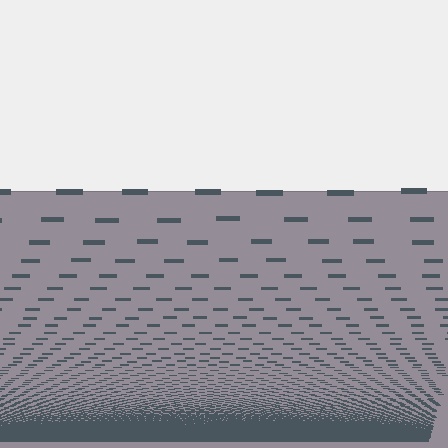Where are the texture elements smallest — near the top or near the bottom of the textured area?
Near the bottom.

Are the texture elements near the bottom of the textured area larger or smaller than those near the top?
Smaller. The gradient is inverted — elements near the bottom are smaller and denser.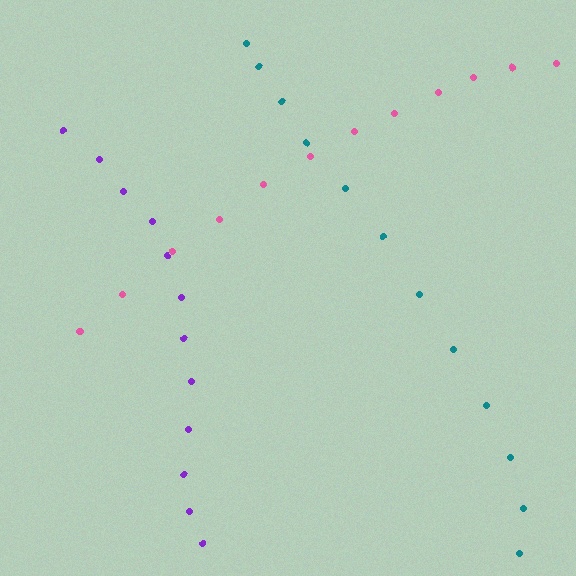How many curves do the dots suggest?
There are 3 distinct paths.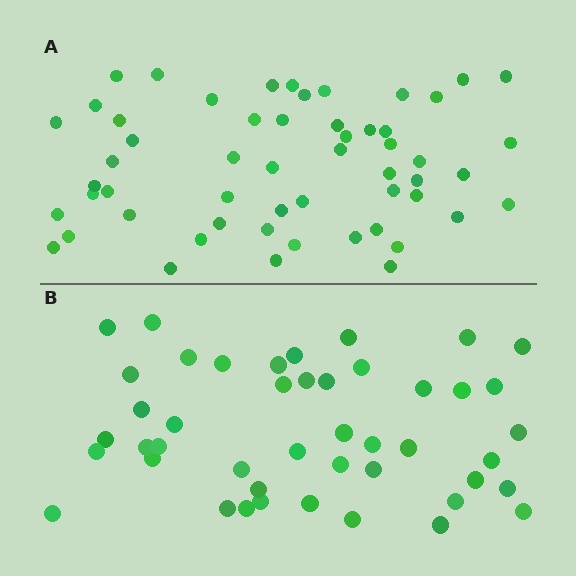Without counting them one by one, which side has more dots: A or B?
Region A (the top region) has more dots.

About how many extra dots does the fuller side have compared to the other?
Region A has roughly 10 or so more dots than region B.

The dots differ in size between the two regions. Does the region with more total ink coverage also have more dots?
No. Region B has more total ink coverage because its dots are larger, but region A actually contains more individual dots. Total area can be misleading — the number of items is what matters here.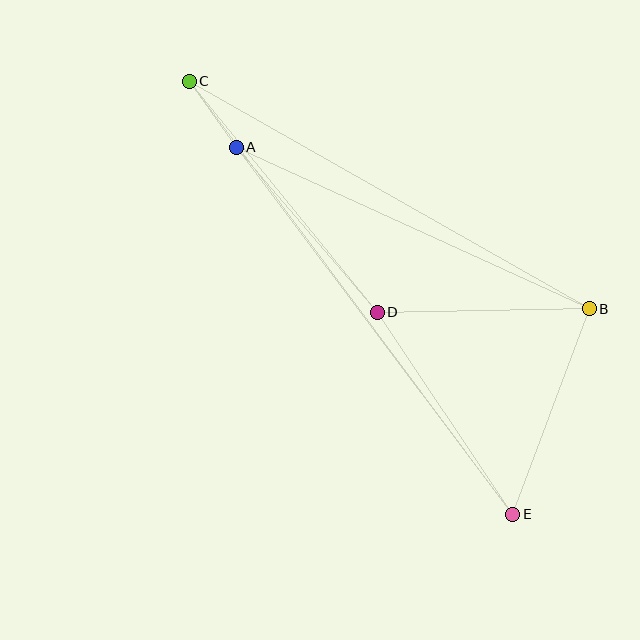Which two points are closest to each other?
Points A and C are closest to each other.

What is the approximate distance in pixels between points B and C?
The distance between B and C is approximately 460 pixels.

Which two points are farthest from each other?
Points C and E are farthest from each other.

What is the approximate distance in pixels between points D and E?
The distance between D and E is approximately 243 pixels.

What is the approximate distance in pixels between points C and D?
The distance between C and D is approximately 298 pixels.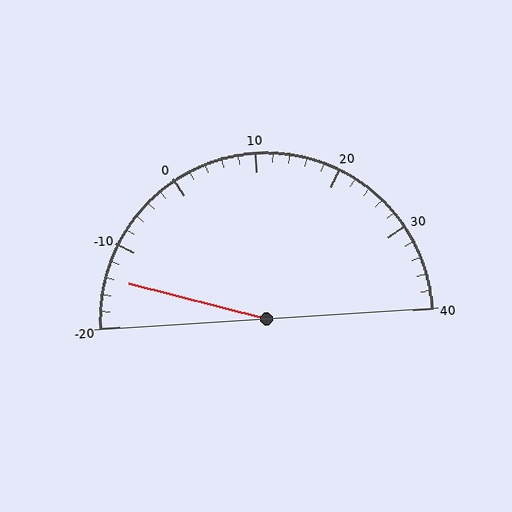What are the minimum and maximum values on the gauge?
The gauge ranges from -20 to 40.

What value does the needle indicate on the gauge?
The needle indicates approximately -14.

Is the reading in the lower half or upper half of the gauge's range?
The reading is in the lower half of the range (-20 to 40).